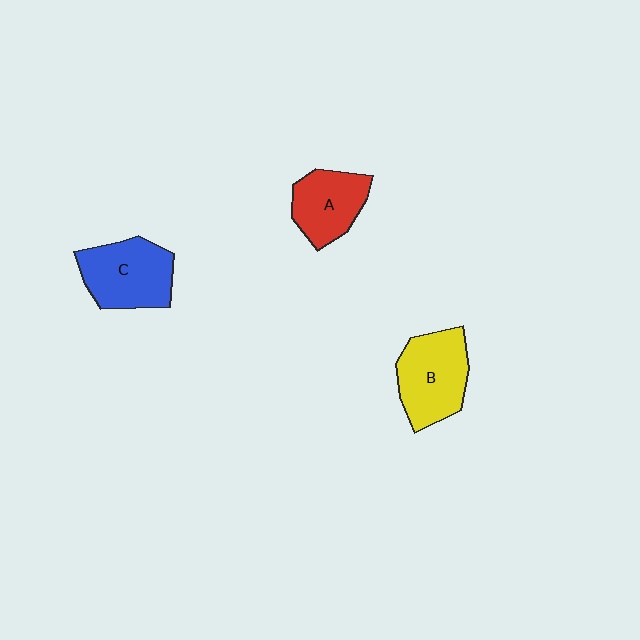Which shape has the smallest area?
Shape A (red).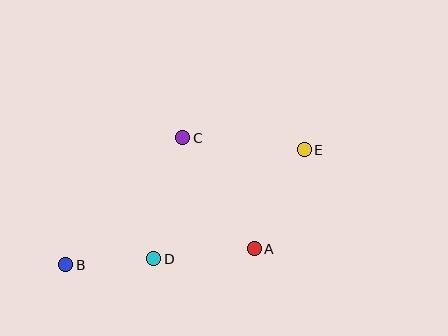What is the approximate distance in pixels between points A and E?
The distance between A and E is approximately 111 pixels.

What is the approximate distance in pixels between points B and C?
The distance between B and C is approximately 173 pixels.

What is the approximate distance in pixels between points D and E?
The distance between D and E is approximately 186 pixels.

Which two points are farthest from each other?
Points B and E are farthest from each other.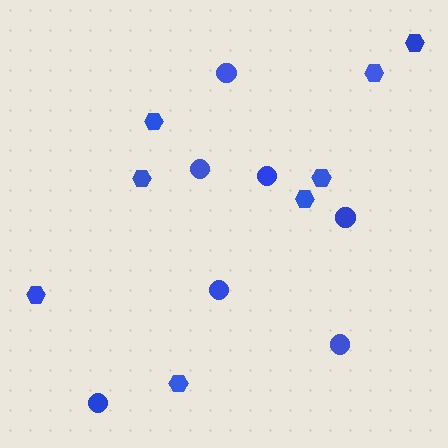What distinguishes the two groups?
There are 2 groups: one group of circles (7) and one group of hexagons (8).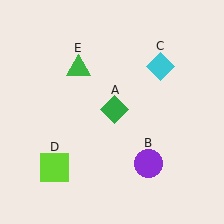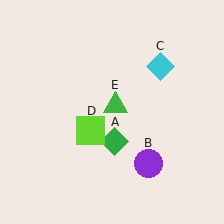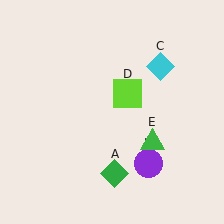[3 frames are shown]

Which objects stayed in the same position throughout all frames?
Purple circle (object B) and cyan diamond (object C) remained stationary.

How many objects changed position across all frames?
3 objects changed position: green diamond (object A), lime square (object D), green triangle (object E).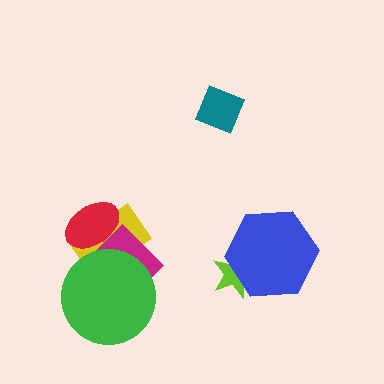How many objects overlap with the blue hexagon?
1 object overlaps with the blue hexagon.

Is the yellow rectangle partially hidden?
Yes, it is partially covered by another shape.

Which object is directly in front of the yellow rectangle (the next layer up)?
The magenta diamond is directly in front of the yellow rectangle.